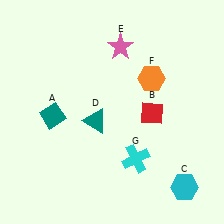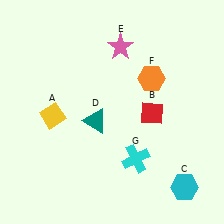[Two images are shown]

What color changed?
The diamond (A) changed from teal in Image 1 to yellow in Image 2.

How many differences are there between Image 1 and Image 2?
There is 1 difference between the two images.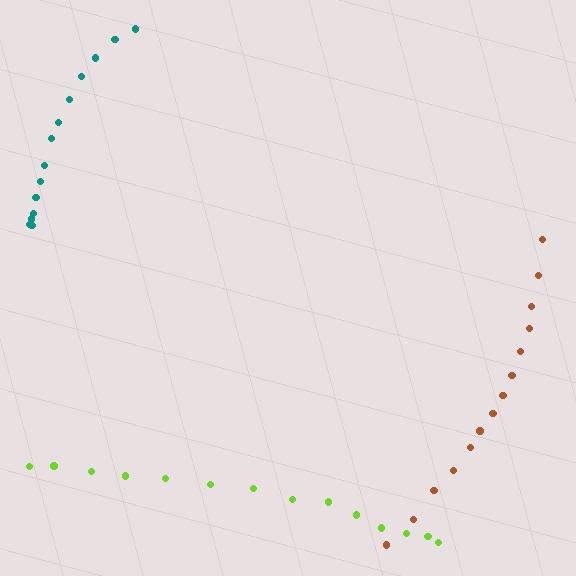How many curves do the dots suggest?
There are 3 distinct paths.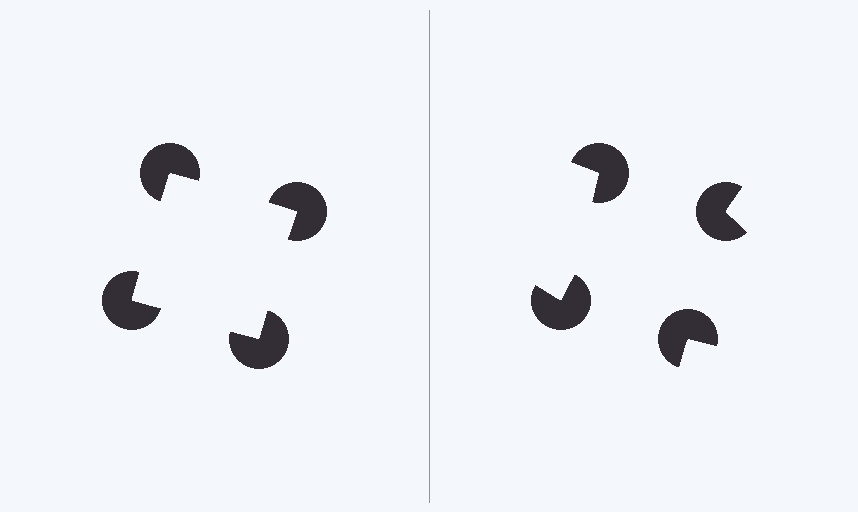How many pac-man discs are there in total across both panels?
8 — 4 on each side.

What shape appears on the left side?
An illusory square.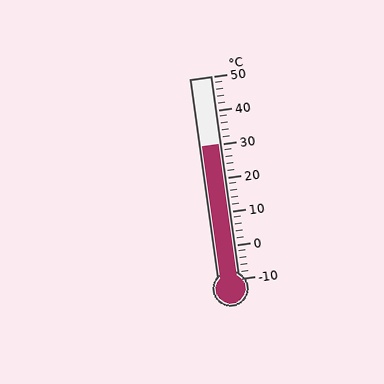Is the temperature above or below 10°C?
The temperature is above 10°C.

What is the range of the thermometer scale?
The thermometer scale ranges from -10°C to 50°C.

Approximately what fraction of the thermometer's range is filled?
The thermometer is filled to approximately 65% of its range.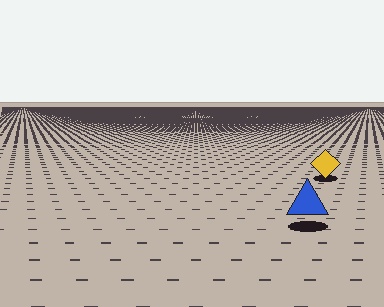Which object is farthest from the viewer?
The yellow diamond is farthest from the viewer. It appears smaller and the ground texture around it is denser.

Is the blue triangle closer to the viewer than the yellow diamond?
Yes. The blue triangle is closer — you can tell from the texture gradient: the ground texture is coarser near it.